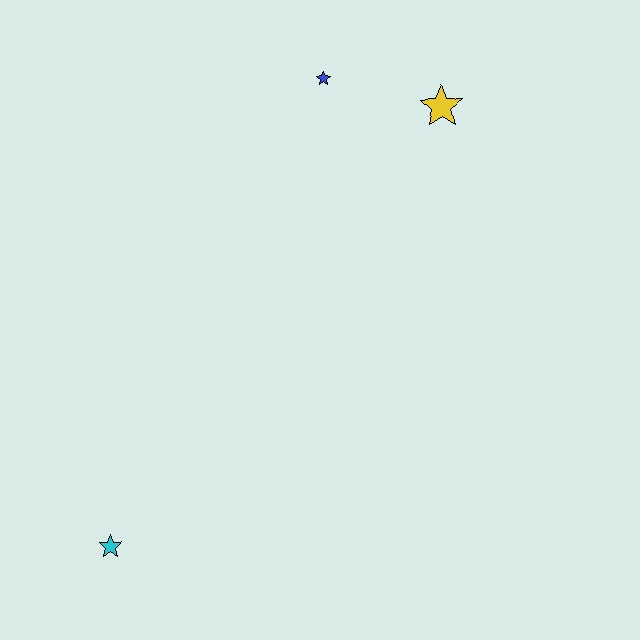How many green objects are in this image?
There are no green objects.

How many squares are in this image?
There are no squares.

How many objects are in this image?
There are 3 objects.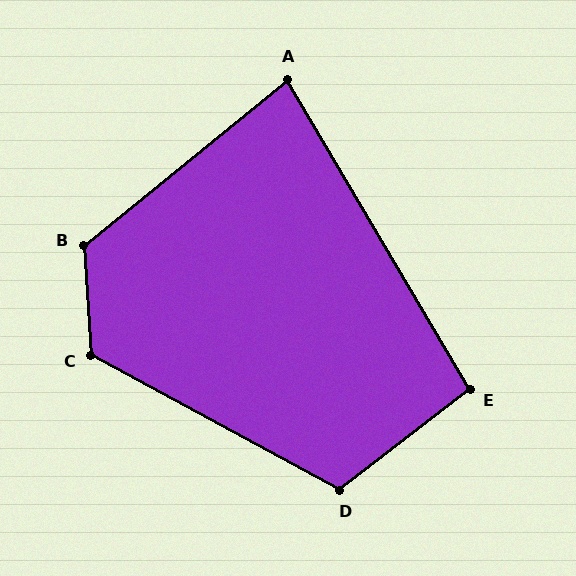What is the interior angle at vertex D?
Approximately 114 degrees (obtuse).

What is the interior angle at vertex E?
Approximately 97 degrees (obtuse).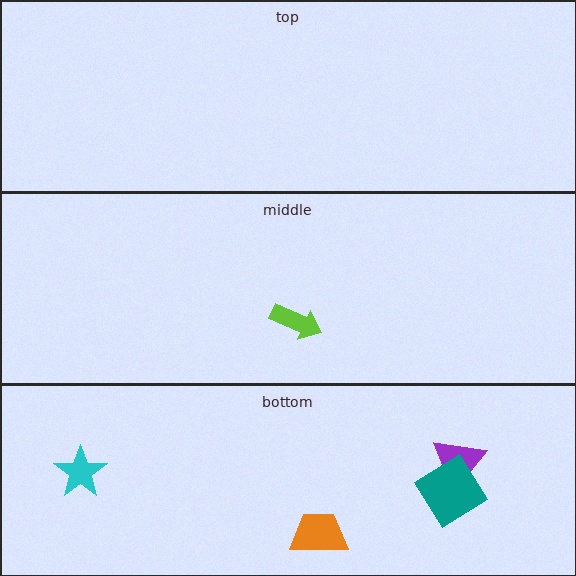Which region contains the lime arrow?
The middle region.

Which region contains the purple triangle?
The bottom region.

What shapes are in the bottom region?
The cyan star, the orange trapezoid, the purple triangle, the teal diamond.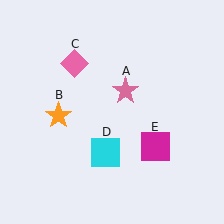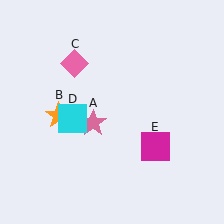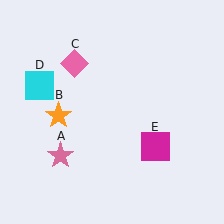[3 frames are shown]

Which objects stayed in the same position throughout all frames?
Orange star (object B) and pink diamond (object C) and magenta square (object E) remained stationary.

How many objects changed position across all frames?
2 objects changed position: pink star (object A), cyan square (object D).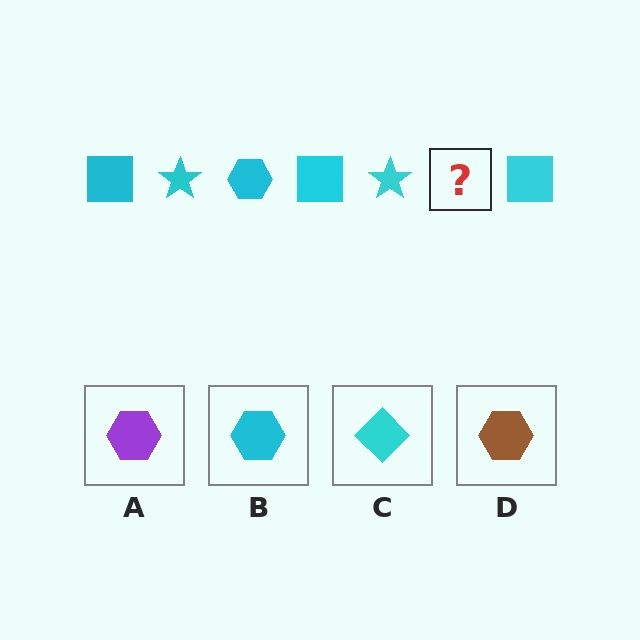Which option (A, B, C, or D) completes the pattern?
B.